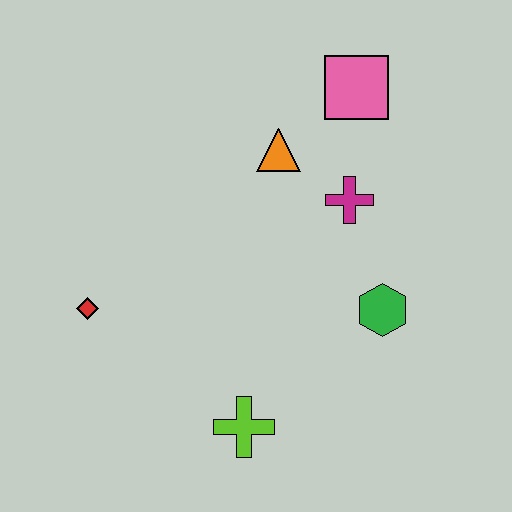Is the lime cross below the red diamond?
Yes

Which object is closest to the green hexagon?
The magenta cross is closest to the green hexagon.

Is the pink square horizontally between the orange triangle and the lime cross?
No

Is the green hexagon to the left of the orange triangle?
No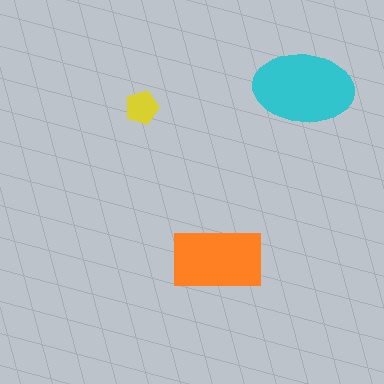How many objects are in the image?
There are 3 objects in the image.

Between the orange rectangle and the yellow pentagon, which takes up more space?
The orange rectangle.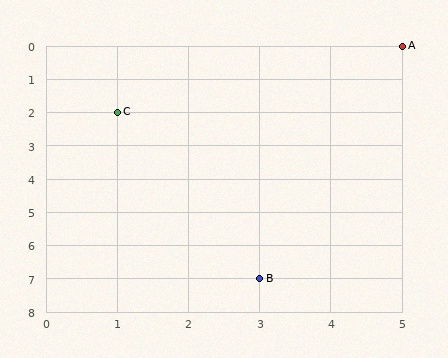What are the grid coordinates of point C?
Point C is at grid coordinates (1, 2).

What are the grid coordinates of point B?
Point B is at grid coordinates (3, 7).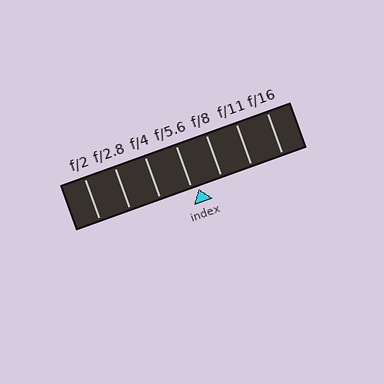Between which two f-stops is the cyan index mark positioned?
The index mark is between f/5.6 and f/8.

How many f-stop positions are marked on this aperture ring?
There are 7 f-stop positions marked.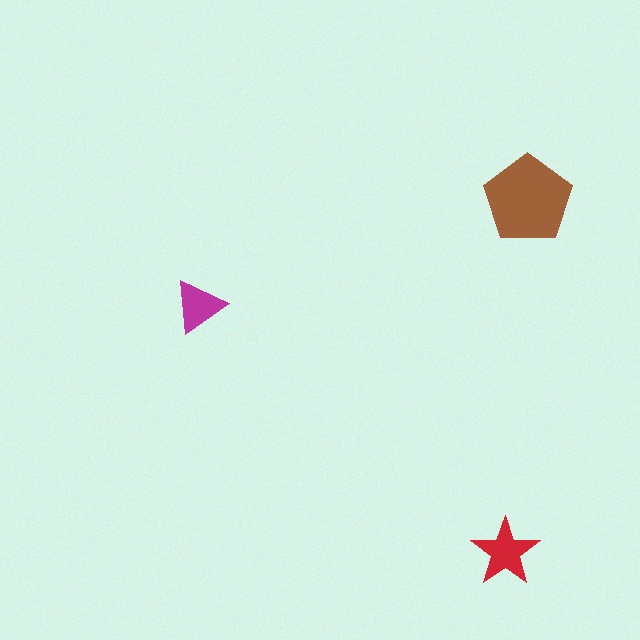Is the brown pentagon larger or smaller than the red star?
Larger.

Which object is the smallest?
The magenta triangle.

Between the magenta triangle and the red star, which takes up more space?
The red star.